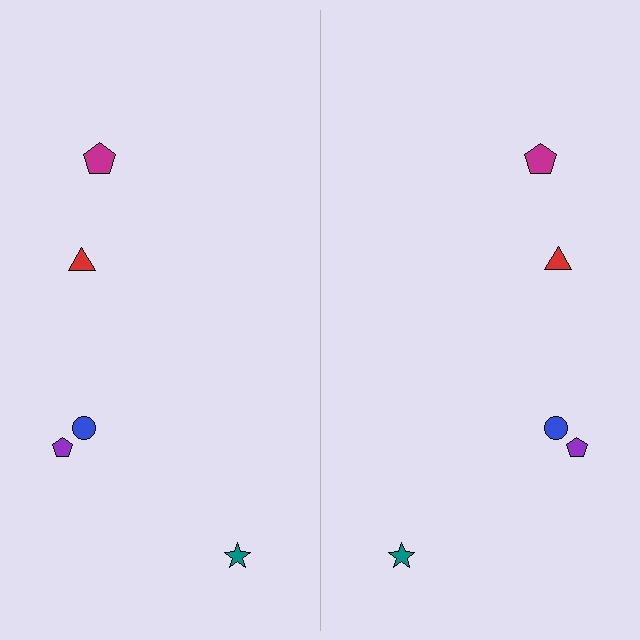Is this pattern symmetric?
Yes, this pattern has bilateral (reflection) symmetry.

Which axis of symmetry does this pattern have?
The pattern has a vertical axis of symmetry running through the center of the image.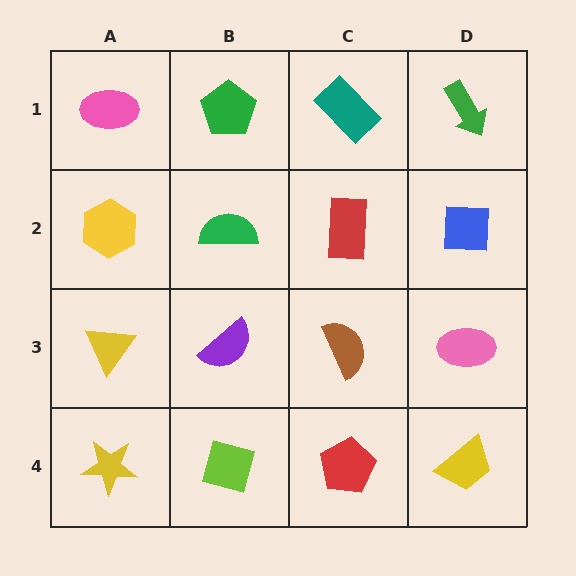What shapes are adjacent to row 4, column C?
A brown semicircle (row 3, column C), a lime square (row 4, column B), a yellow trapezoid (row 4, column D).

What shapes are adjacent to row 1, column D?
A blue square (row 2, column D), a teal rectangle (row 1, column C).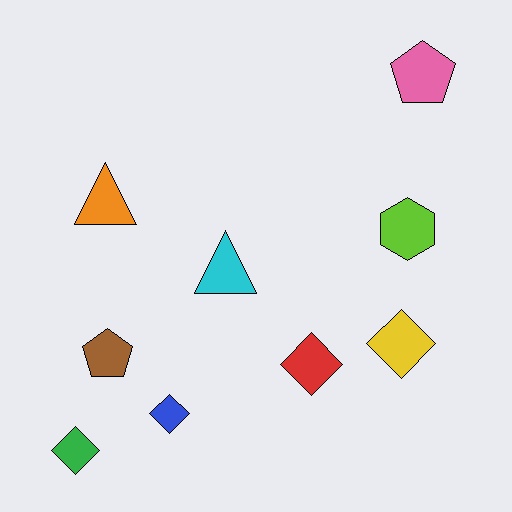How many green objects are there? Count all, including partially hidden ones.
There is 1 green object.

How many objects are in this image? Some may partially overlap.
There are 9 objects.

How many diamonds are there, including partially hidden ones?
There are 4 diamonds.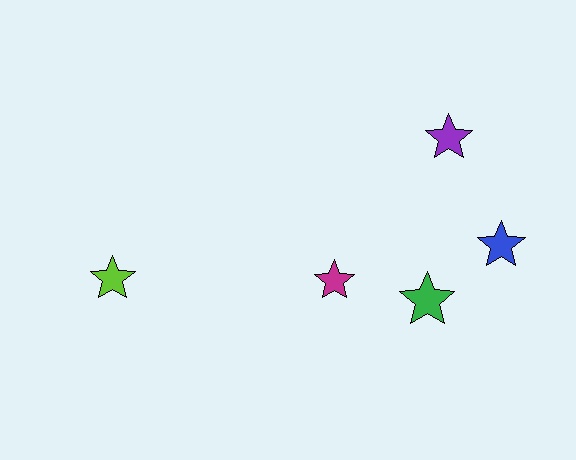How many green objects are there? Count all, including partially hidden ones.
There is 1 green object.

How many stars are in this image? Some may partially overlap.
There are 5 stars.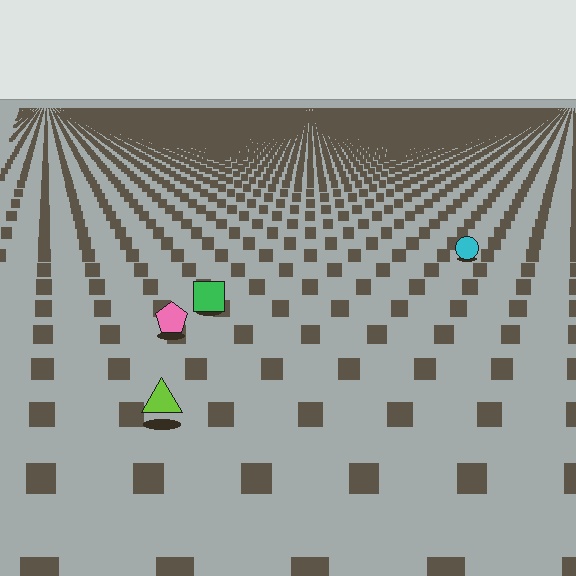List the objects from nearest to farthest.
From nearest to farthest: the lime triangle, the pink pentagon, the green square, the cyan circle.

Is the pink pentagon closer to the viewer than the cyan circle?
Yes. The pink pentagon is closer — you can tell from the texture gradient: the ground texture is coarser near it.